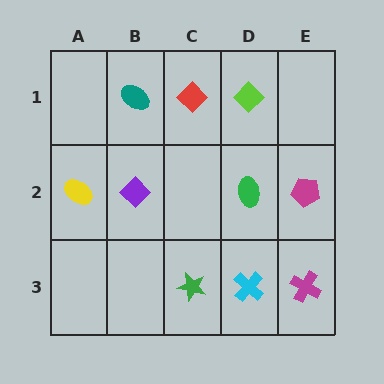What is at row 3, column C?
A green star.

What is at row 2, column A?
A yellow ellipse.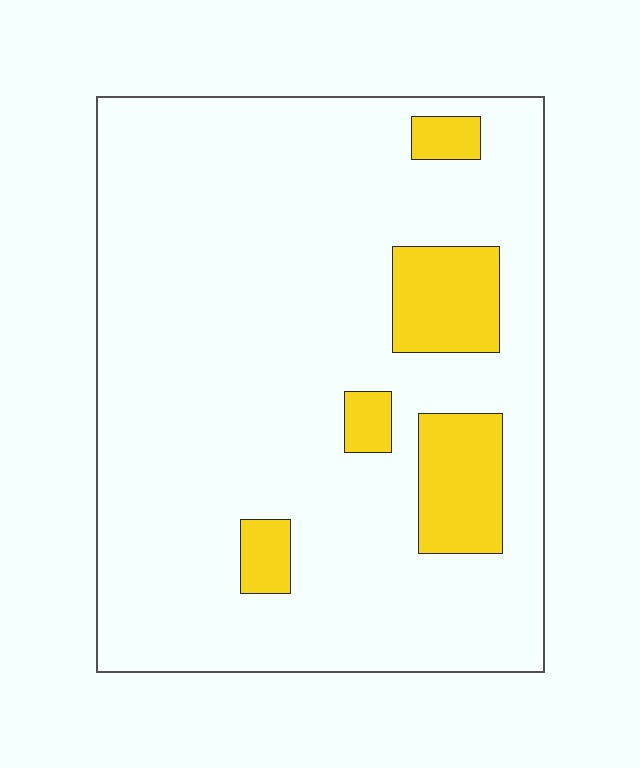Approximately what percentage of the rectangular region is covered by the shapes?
Approximately 15%.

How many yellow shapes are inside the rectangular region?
5.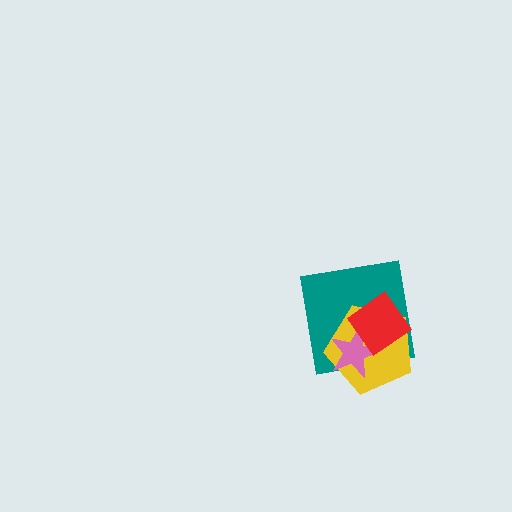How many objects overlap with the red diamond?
3 objects overlap with the red diamond.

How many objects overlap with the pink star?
3 objects overlap with the pink star.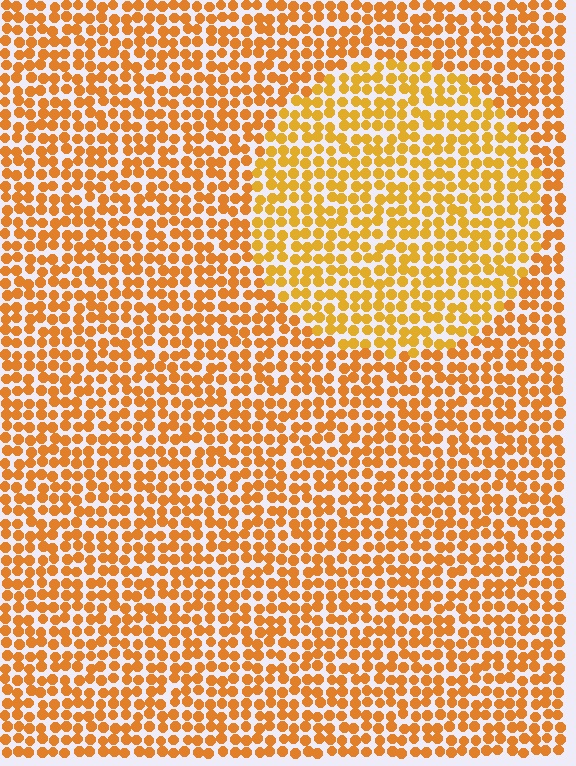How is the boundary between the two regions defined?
The boundary is defined purely by a slight shift in hue (about 14 degrees). Spacing, size, and orientation are identical on both sides.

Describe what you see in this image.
The image is filled with small orange elements in a uniform arrangement. A circle-shaped region is visible where the elements are tinted to a slightly different hue, forming a subtle color boundary.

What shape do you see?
I see a circle.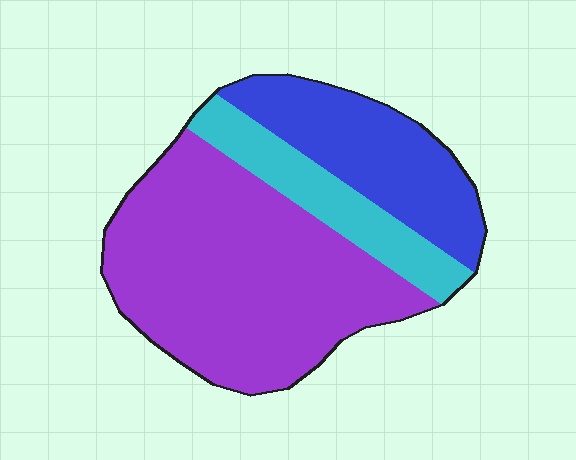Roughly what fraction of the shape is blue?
Blue takes up about one quarter (1/4) of the shape.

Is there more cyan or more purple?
Purple.